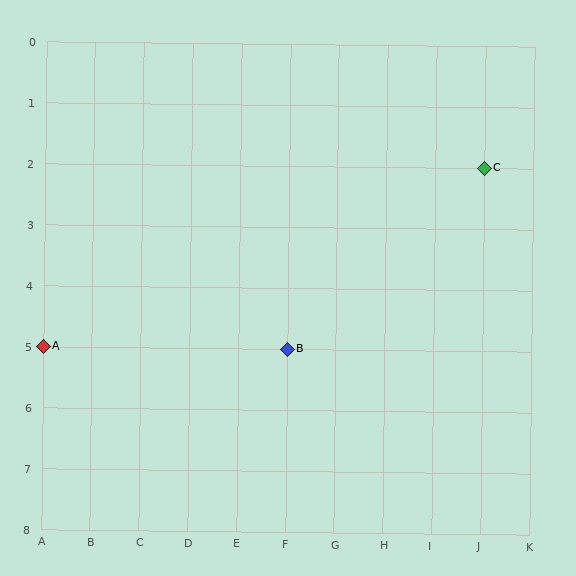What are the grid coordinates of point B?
Point B is at grid coordinates (F, 5).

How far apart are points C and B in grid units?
Points C and B are 4 columns and 3 rows apart (about 5.0 grid units diagonally).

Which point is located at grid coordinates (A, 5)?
Point A is at (A, 5).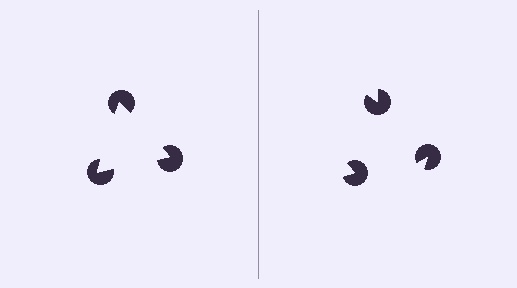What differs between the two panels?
The pac-man discs are positioned identically on both sides; only the wedge orientations differ. On the left they align to a triangle; on the right they are misaligned.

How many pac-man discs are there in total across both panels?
6 — 3 on each side.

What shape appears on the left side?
An illusory triangle.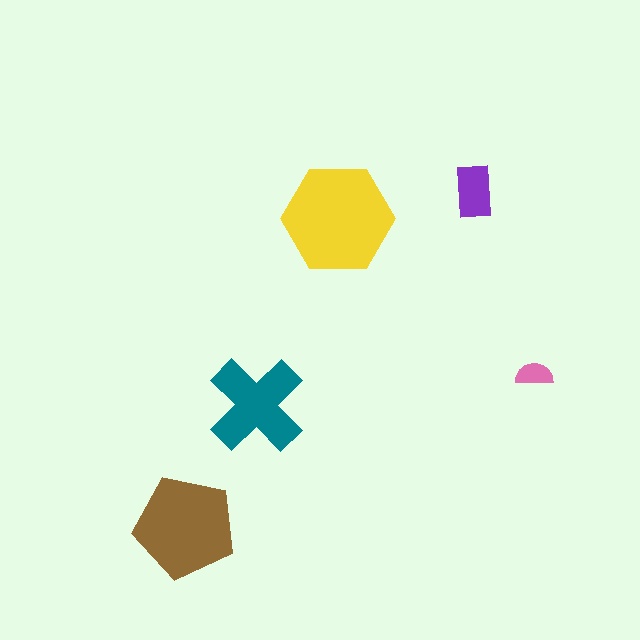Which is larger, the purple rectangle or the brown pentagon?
The brown pentagon.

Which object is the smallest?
The pink semicircle.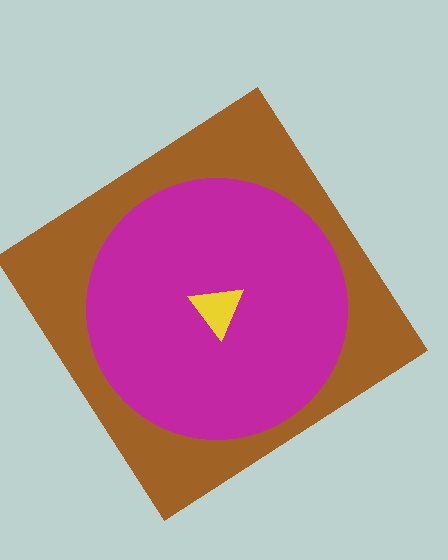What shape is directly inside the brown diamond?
The magenta circle.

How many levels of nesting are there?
3.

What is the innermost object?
The yellow triangle.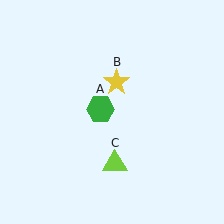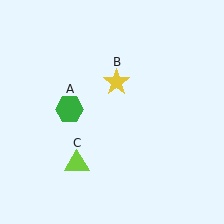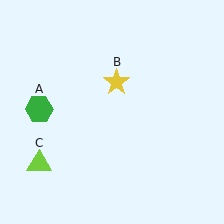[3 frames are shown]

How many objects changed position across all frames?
2 objects changed position: green hexagon (object A), lime triangle (object C).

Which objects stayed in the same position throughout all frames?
Yellow star (object B) remained stationary.